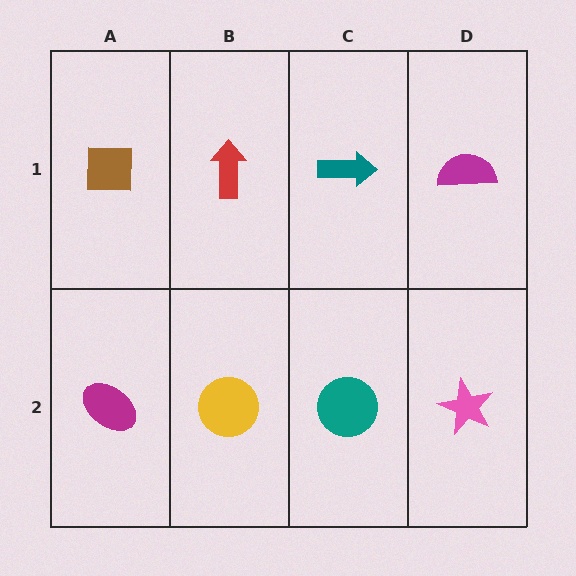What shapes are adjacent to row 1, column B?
A yellow circle (row 2, column B), a brown square (row 1, column A), a teal arrow (row 1, column C).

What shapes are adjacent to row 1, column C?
A teal circle (row 2, column C), a red arrow (row 1, column B), a magenta semicircle (row 1, column D).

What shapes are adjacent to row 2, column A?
A brown square (row 1, column A), a yellow circle (row 2, column B).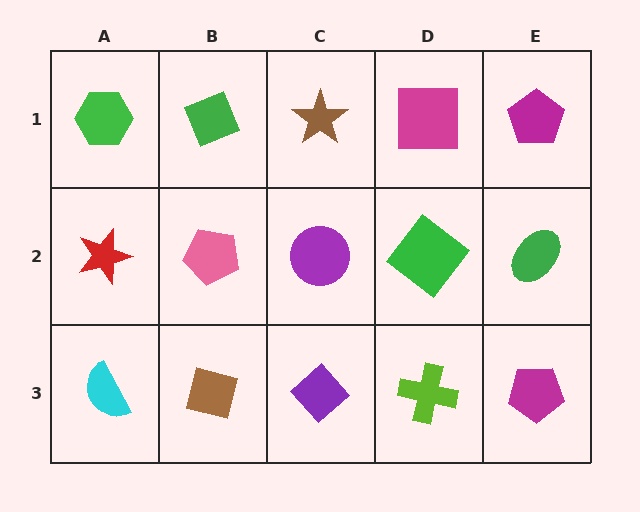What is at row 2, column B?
A pink pentagon.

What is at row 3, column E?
A magenta pentagon.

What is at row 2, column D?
A green diamond.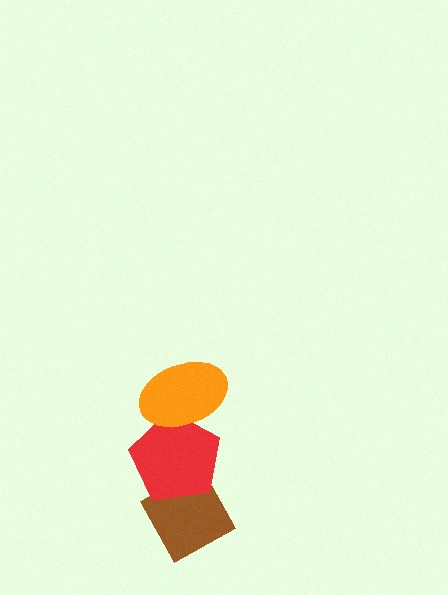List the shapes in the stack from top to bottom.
From top to bottom: the orange ellipse, the red pentagon, the brown diamond.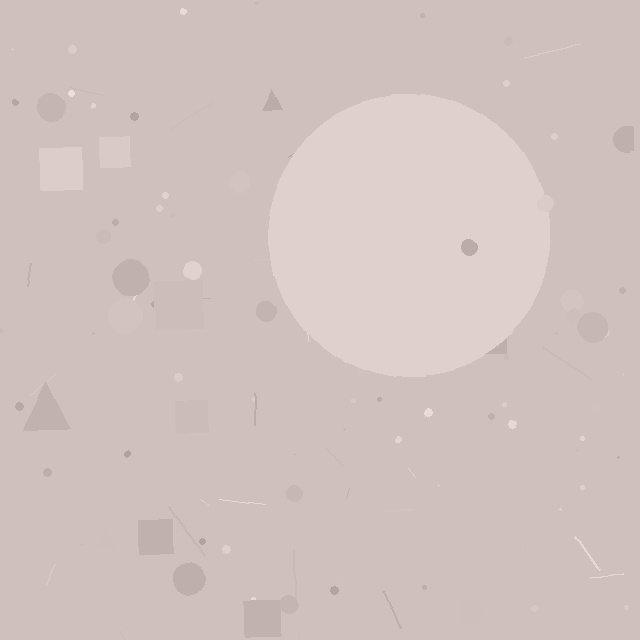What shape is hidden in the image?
A circle is hidden in the image.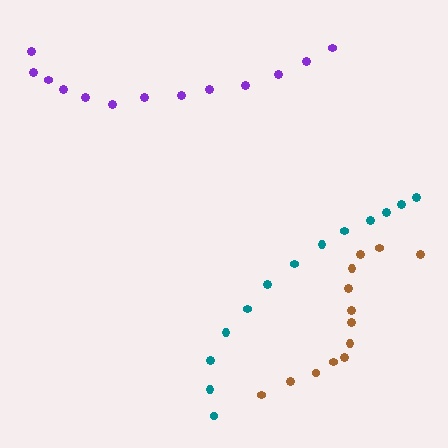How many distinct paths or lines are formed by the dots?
There are 3 distinct paths.